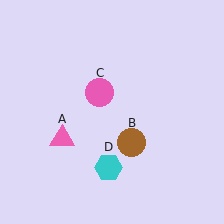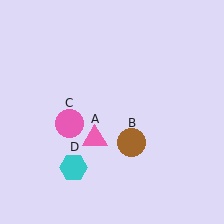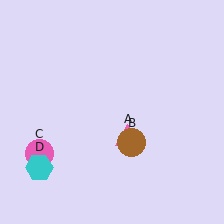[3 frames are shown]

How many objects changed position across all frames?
3 objects changed position: pink triangle (object A), pink circle (object C), cyan hexagon (object D).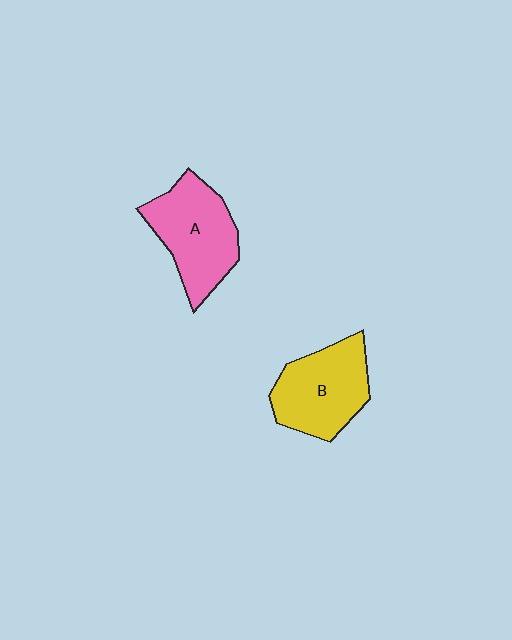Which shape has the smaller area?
Shape B (yellow).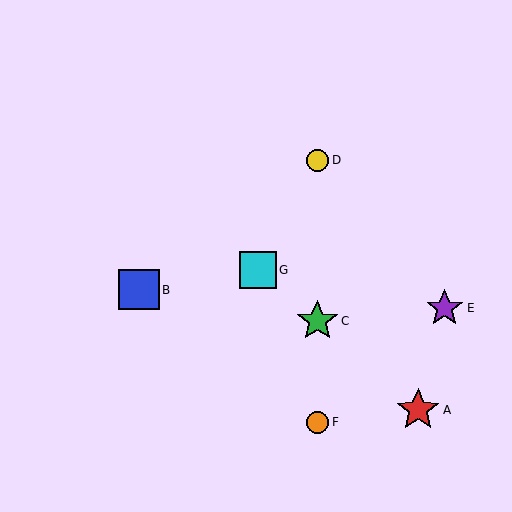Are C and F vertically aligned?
Yes, both are at x≈317.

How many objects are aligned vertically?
3 objects (C, D, F) are aligned vertically.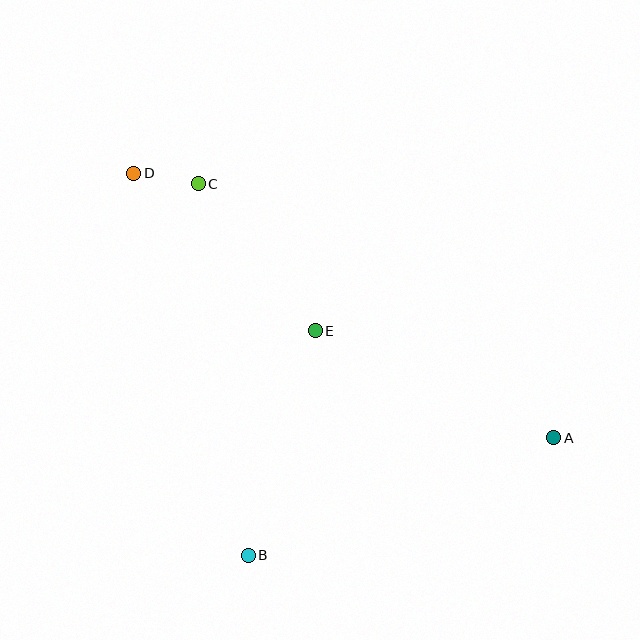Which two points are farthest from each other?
Points A and D are farthest from each other.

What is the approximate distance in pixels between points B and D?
The distance between B and D is approximately 399 pixels.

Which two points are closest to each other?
Points C and D are closest to each other.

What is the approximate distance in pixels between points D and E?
The distance between D and E is approximately 240 pixels.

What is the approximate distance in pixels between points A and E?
The distance between A and E is approximately 261 pixels.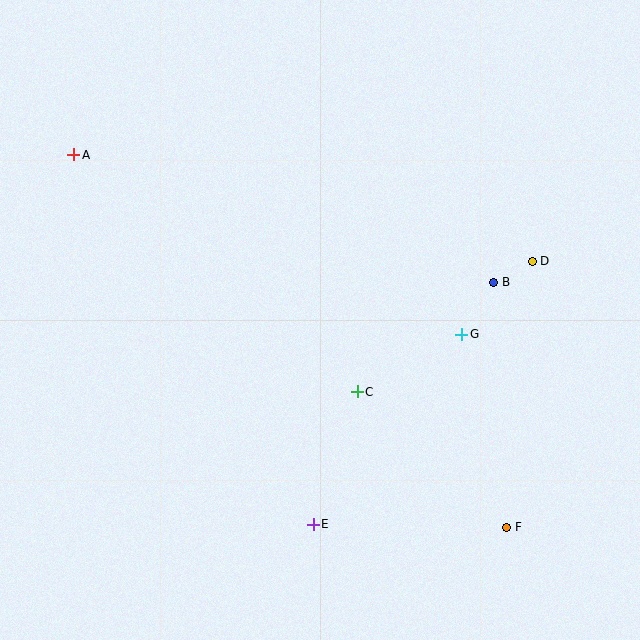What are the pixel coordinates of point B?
Point B is at (494, 282).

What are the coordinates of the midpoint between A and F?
The midpoint between A and F is at (290, 341).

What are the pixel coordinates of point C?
Point C is at (357, 392).